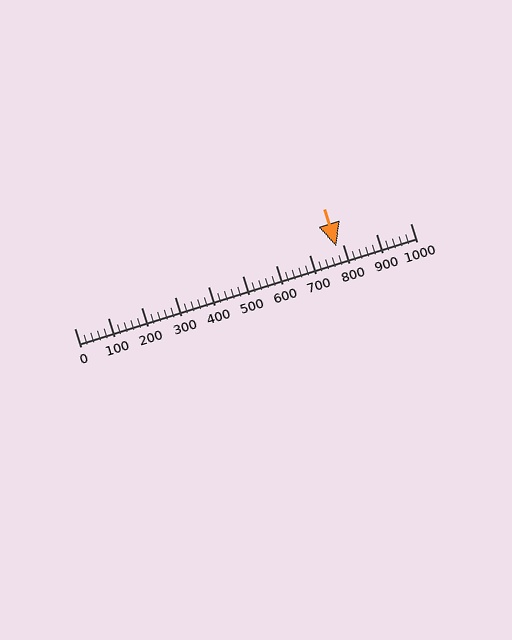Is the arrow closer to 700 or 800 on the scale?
The arrow is closer to 800.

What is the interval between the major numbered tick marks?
The major tick marks are spaced 100 units apart.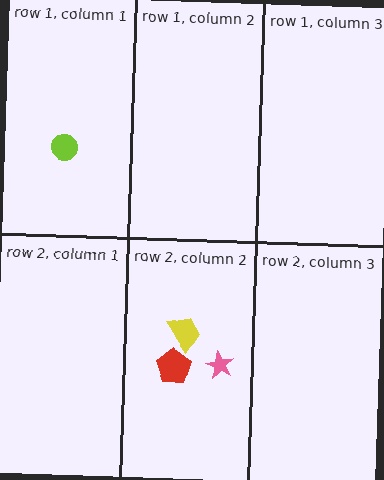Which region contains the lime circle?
The row 1, column 1 region.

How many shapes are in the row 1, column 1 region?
1.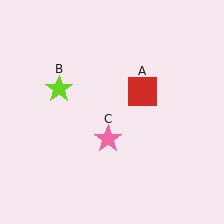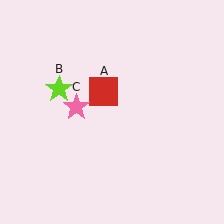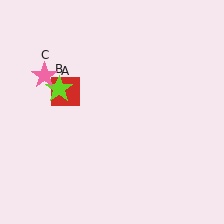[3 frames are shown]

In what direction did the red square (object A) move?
The red square (object A) moved left.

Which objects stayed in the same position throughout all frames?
Lime star (object B) remained stationary.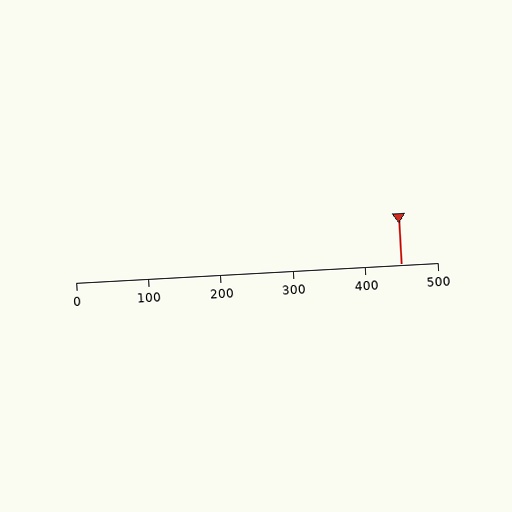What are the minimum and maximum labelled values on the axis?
The axis runs from 0 to 500.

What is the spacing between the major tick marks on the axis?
The major ticks are spaced 100 apart.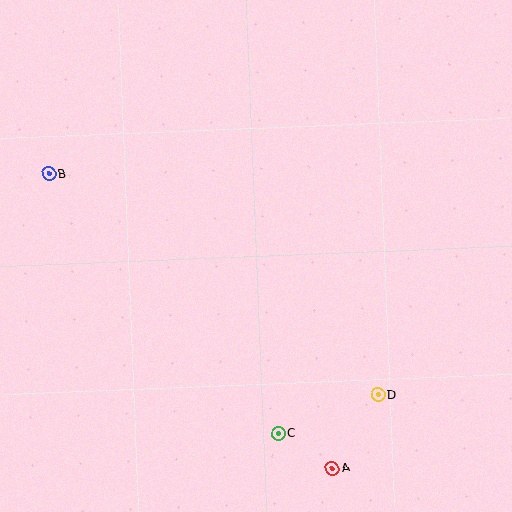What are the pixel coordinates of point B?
Point B is at (49, 174).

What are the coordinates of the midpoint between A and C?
The midpoint between A and C is at (305, 451).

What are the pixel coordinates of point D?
Point D is at (378, 395).